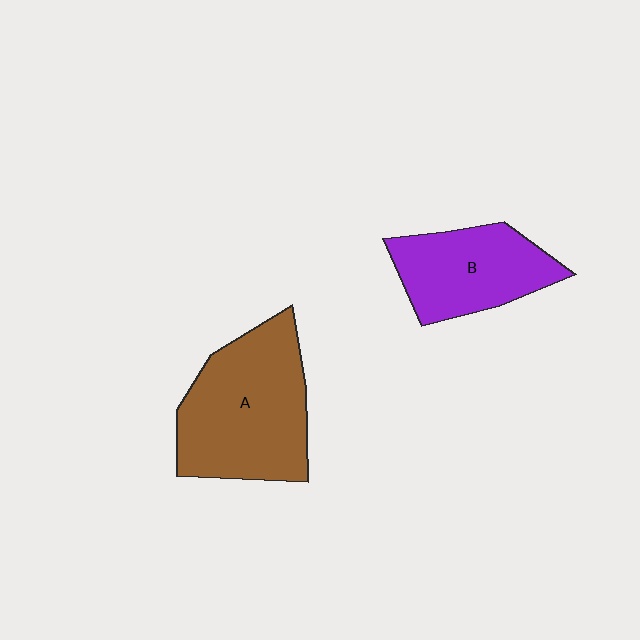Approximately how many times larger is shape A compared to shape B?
Approximately 1.5 times.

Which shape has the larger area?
Shape A (brown).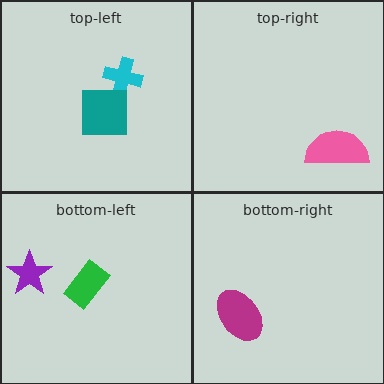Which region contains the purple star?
The bottom-left region.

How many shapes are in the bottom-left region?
2.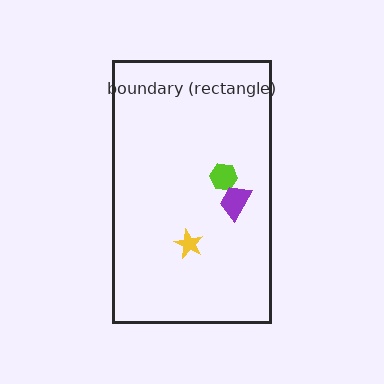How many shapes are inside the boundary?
3 inside, 0 outside.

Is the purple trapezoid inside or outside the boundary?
Inside.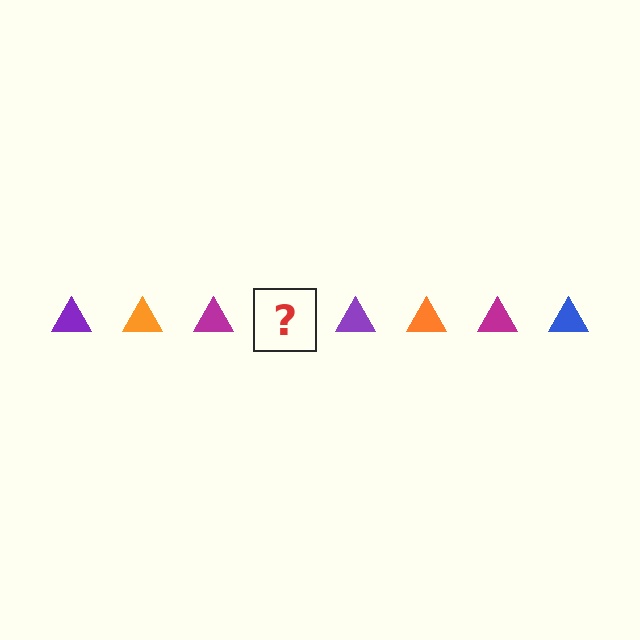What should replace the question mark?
The question mark should be replaced with a blue triangle.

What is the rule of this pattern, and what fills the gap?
The rule is that the pattern cycles through purple, orange, magenta, blue triangles. The gap should be filled with a blue triangle.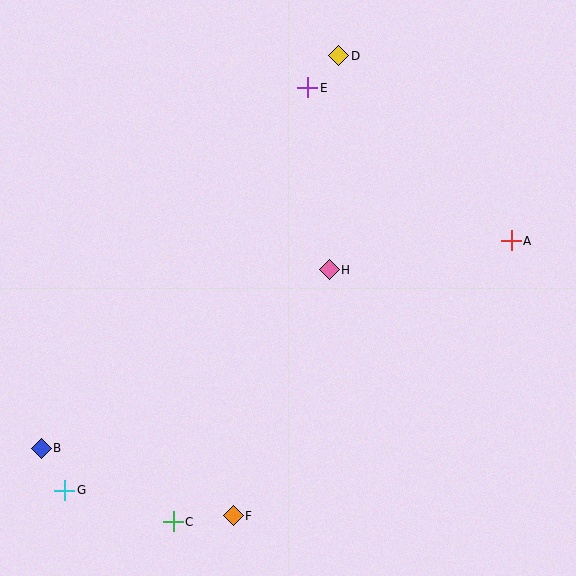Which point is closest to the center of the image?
Point H at (329, 270) is closest to the center.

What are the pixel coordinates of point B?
Point B is at (41, 448).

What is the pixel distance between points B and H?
The distance between B and H is 339 pixels.